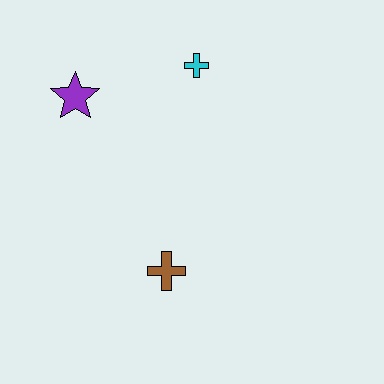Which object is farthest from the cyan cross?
The brown cross is farthest from the cyan cross.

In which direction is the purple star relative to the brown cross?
The purple star is above the brown cross.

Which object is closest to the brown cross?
The purple star is closest to the brown cross.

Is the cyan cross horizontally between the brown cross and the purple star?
No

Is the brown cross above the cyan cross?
No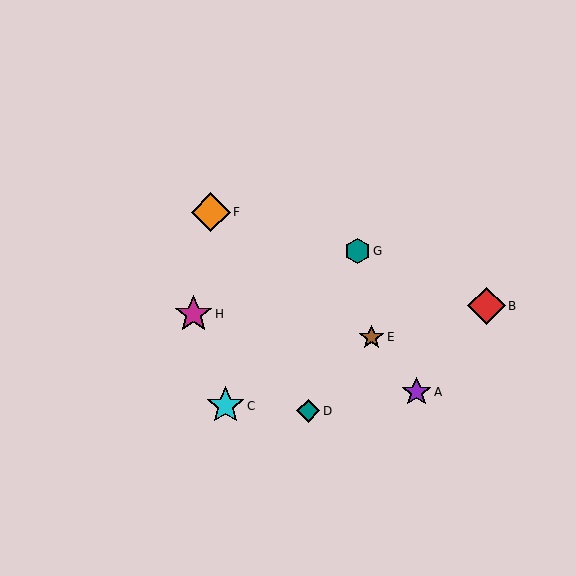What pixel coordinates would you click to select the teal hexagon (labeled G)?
Click at (357, 251) to select the teal hexagon G.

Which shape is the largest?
The orange diamond (labeled F) is the largest.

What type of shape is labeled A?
Shape A is a purple star.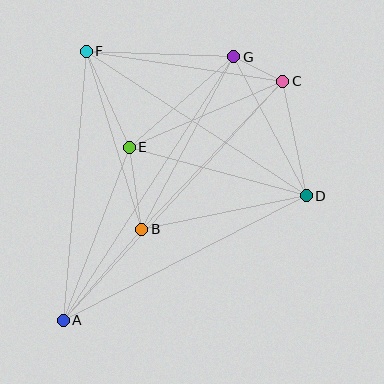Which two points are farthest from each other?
Points A and C are farthest from each other.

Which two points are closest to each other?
Points C and G are closest to each other.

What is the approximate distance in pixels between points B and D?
The distance between B and D is approximately 168 pixels.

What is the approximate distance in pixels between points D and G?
The distance between D and G is approximately 157 pixels.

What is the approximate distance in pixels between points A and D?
The distance between A and D is approximately 273 pixels.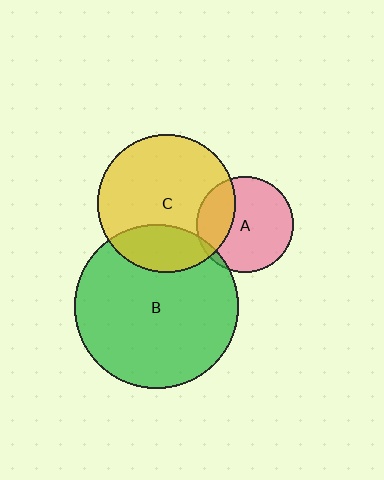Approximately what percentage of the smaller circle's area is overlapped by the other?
Approximately 5%.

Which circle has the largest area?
Circle B (green).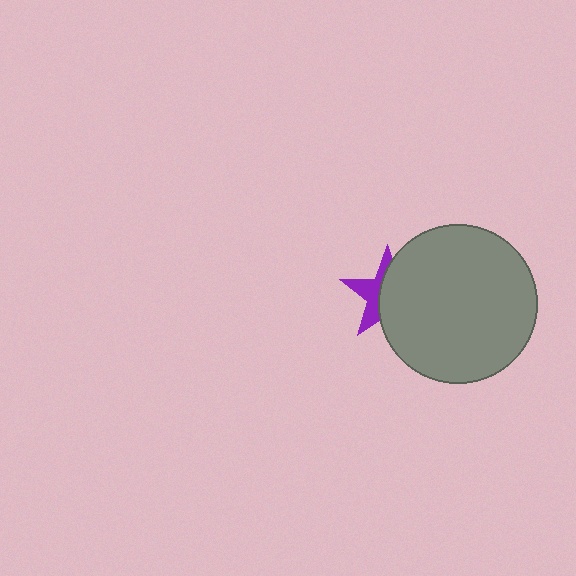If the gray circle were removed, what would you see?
You would see the complete purple star.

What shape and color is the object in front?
The object in front is a gray circle.